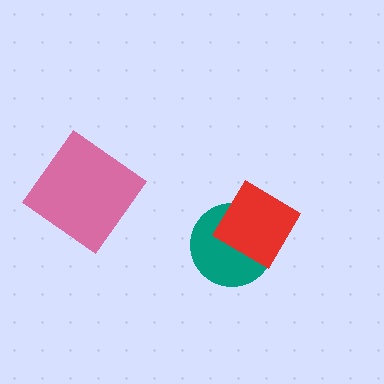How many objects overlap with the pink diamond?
0 objects overlap with the pink diamond.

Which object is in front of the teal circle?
The red diamond is in front of the teal circle.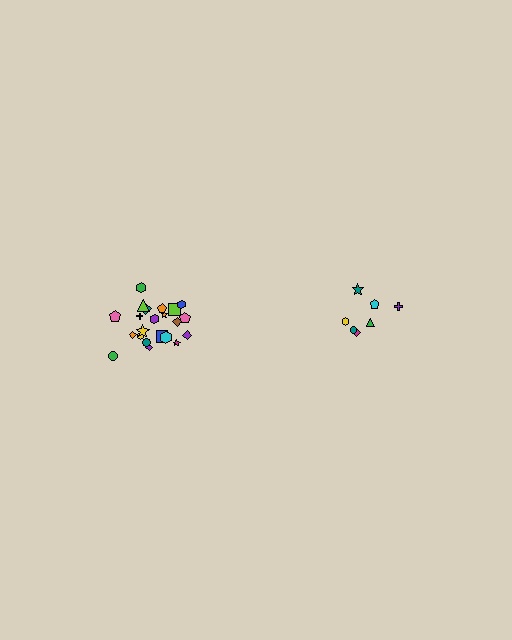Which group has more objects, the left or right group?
The left group.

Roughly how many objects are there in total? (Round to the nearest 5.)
Roughly 30 objects in total.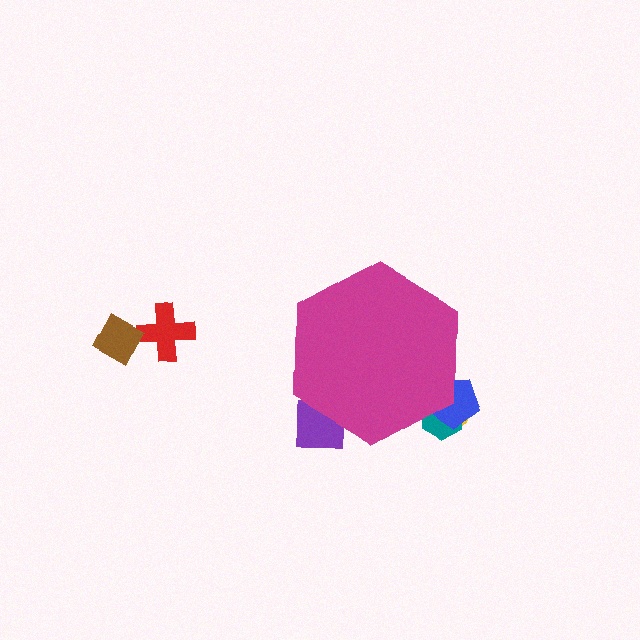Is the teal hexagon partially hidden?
Yes, the teal hexagon is partially hidden behind the magenta hexagon.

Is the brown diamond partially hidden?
No, the brown diamond is fully visible.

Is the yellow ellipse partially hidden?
Yes, the yellow ellipse is partially hidden behind the magenta hexagon.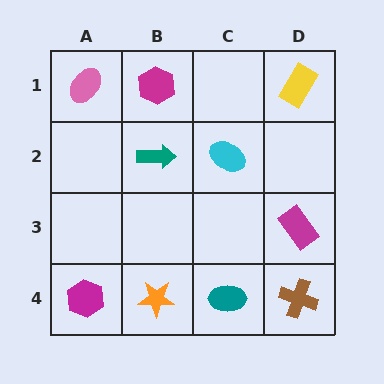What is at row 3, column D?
A magenta rectangle.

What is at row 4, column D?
A brown cross.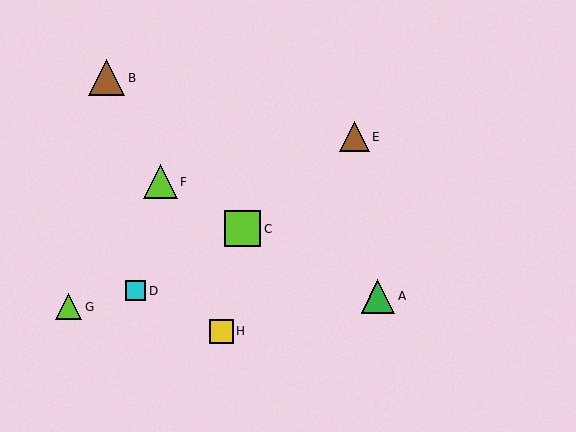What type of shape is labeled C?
Shape C is a lime square.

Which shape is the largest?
The lime square (labeled C) is the largest.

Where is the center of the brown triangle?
The center of the brown triangle is at (354, 137).